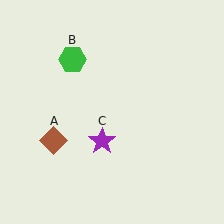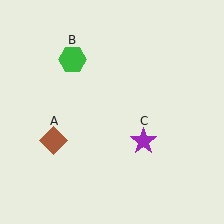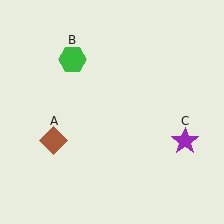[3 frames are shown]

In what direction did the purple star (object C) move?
The purple star (object C) moved right.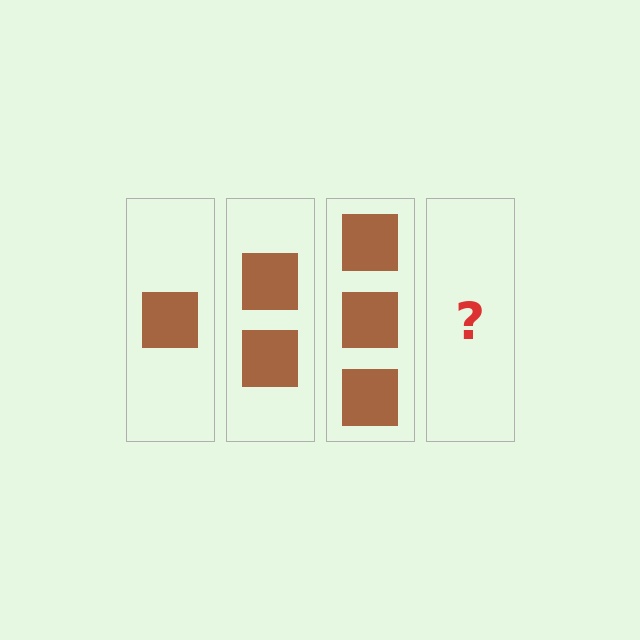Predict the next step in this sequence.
The next step is 4 squares.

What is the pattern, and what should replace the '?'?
The pattern is that each step adds one more square. The '?' should be 4 squares.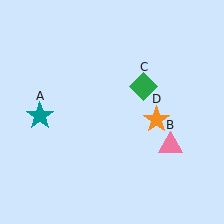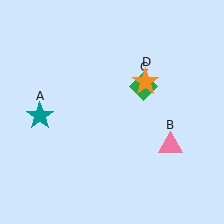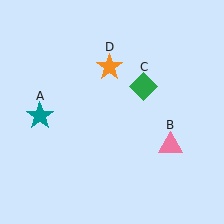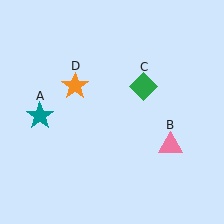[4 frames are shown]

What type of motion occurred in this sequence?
The orange star (object D) rotated counterclockwise around the center of the scene.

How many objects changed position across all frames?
1 object changed position: orange star (object D).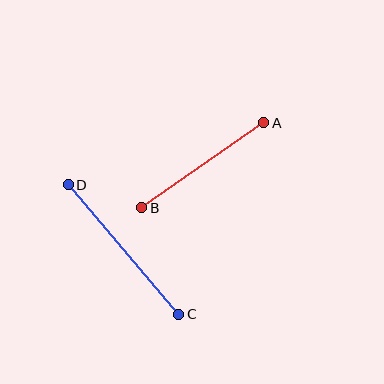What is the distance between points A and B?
The distance is approximately 149 pixels.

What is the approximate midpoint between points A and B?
The midpoint is at approximately (203, 165) pixels.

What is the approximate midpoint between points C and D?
The midpoint is at approximately (123, 249) pixels.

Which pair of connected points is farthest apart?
Points C and D are farthest apart.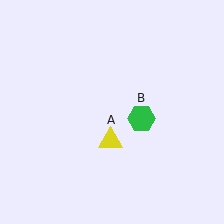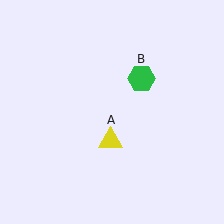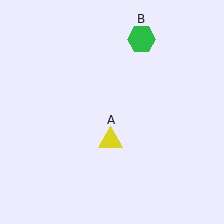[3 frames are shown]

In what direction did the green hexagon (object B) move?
The green hexagon (object B) moved up.